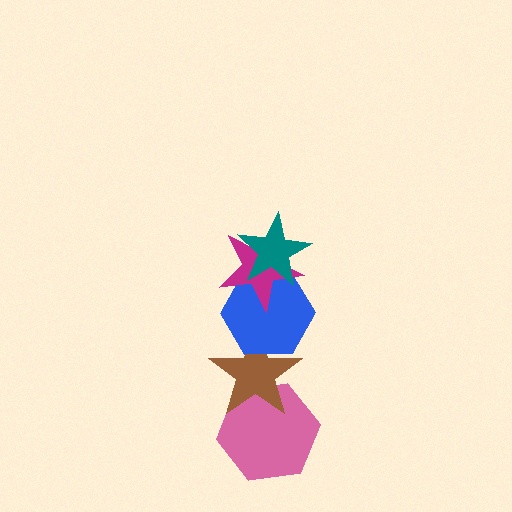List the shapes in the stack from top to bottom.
From top to bottom: the teal star, the magenta star, the blue hexagon, the brown star, the pink hexagon.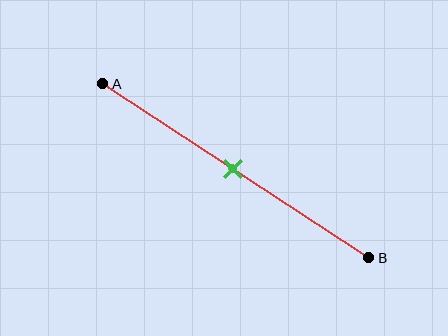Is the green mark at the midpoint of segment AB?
Yes, the mark is approximately at the midpoint.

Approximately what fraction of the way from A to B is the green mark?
The green mark is approximately 50% of the way from A to B.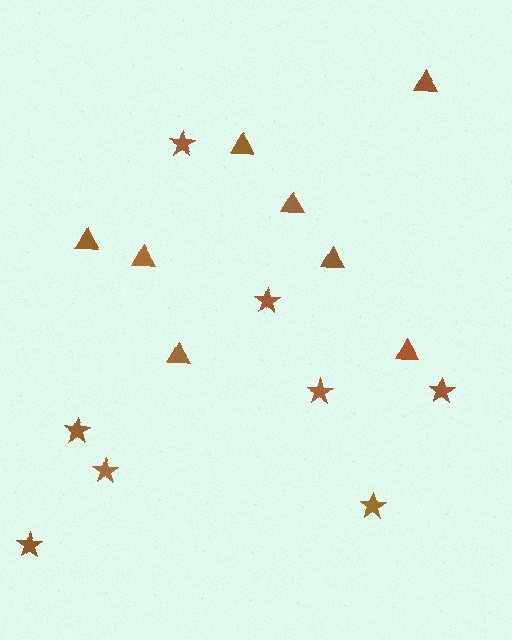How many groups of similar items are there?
There are 2 groups: one group of stars (8) and one group of triangles (8).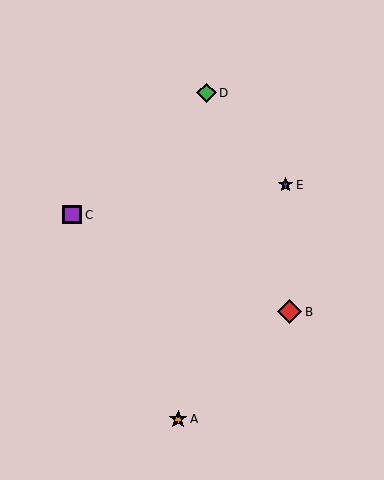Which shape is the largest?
The red diamond (labeled B) is the largest.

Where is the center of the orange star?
The center of the orange star is at (178, 419).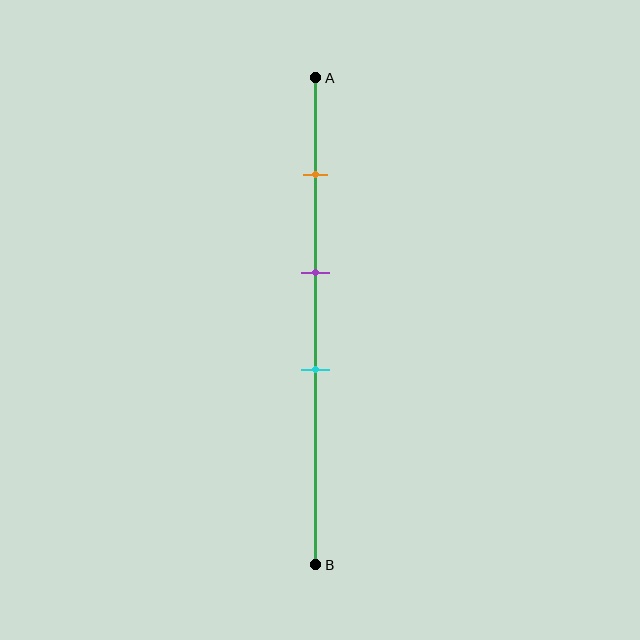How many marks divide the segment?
There are 3 marks dividing the segment.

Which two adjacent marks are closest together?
The purple and cyan marks are the closest adjacent pair.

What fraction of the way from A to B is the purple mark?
The purple mark is approximately 40% (0.4) of the way from A to B.